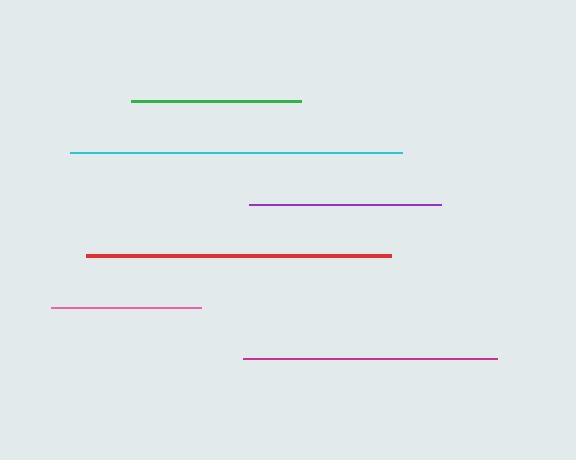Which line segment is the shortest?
The pink line is the shortest at approximately 150 pixels.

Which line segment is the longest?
The cyan line is the longest at approximately 333 pixels.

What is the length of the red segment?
The red segment is approximately 306 pixels long.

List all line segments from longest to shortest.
From longest to shortest: cyan, red, magenta, purple, green, pink.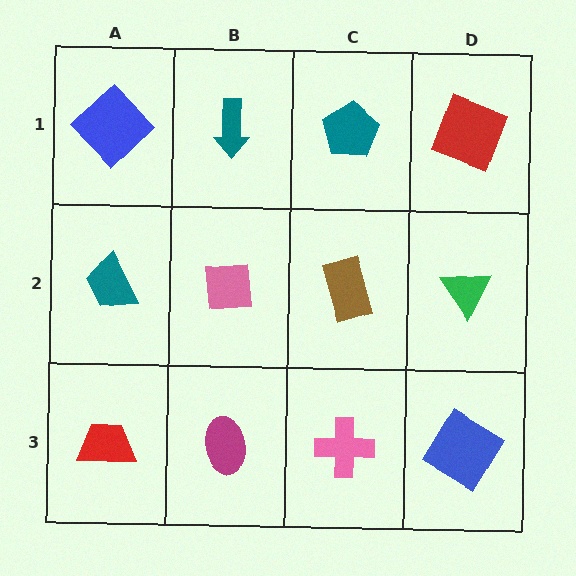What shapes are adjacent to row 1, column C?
A brown rectangle (row 2, column C), a teal arrow (row 1, column B), a red square (row 1, column D).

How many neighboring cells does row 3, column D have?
2.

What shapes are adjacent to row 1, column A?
A teal trapezoid (row 2, column A), a teal arrow (row 1, column B).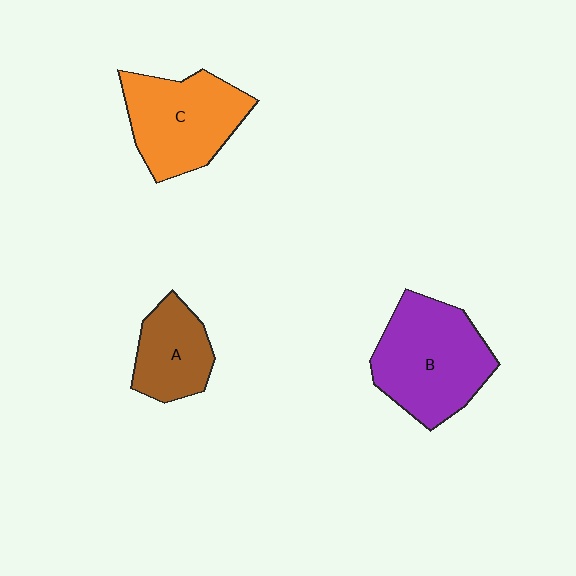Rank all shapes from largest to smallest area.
From largest to smallest: B (purple), C (orange), A (brown).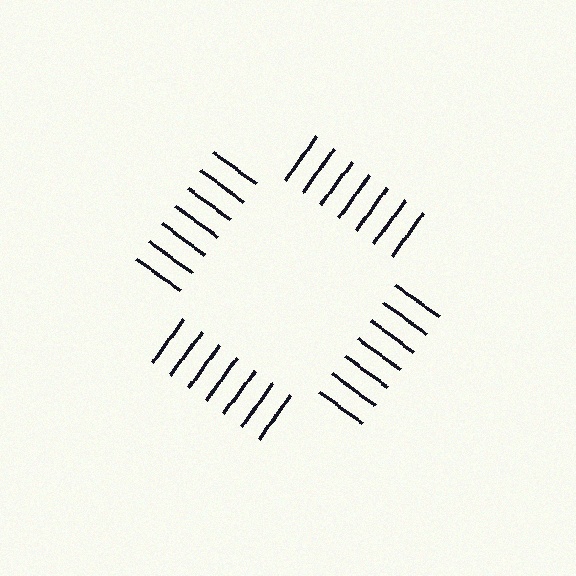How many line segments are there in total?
28 — 7 along each of the 4 edges.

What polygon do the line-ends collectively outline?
An illusory square — the line segments terminate on its edges but no continuous stroke is drawn.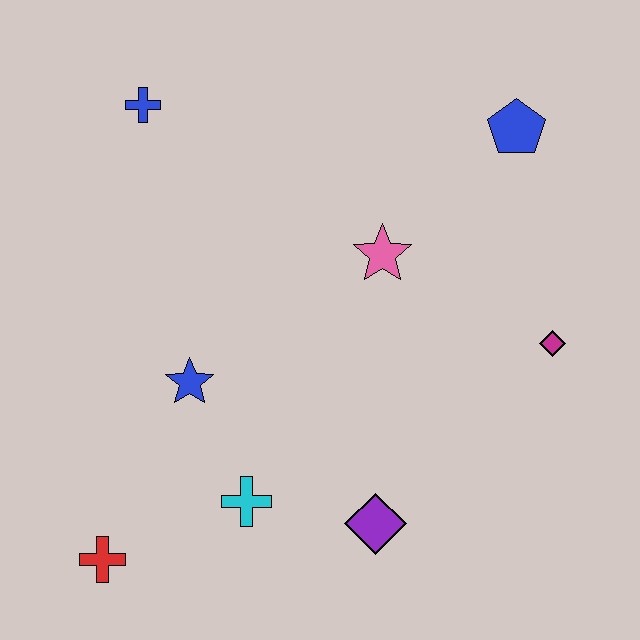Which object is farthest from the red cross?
The blue pentagon is farthest from the red cross.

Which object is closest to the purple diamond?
The cyan cross is closest to the purple diamond.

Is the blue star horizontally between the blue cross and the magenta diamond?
Yes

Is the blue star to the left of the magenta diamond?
Yes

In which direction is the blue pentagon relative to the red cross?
The blue pentagon is above the red cross.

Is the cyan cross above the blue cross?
No